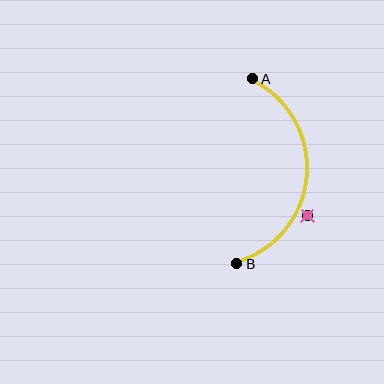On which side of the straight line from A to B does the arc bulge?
The arc bulges to the right of the straight line connecting A and B.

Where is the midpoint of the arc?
The arc midpoint is the point on the curve farthest from the straight line joining A and B. It sits to the right of that line.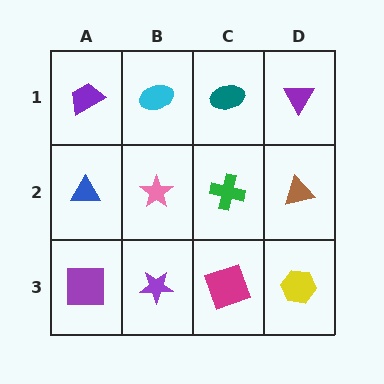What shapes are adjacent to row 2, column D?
A purple triangle (row 1, column D), a yellow hexagon (row 3, column D), a green cross (row 2, column C).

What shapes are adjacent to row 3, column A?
A blue triangle (row 2, column A), a purple star (row 3, column B).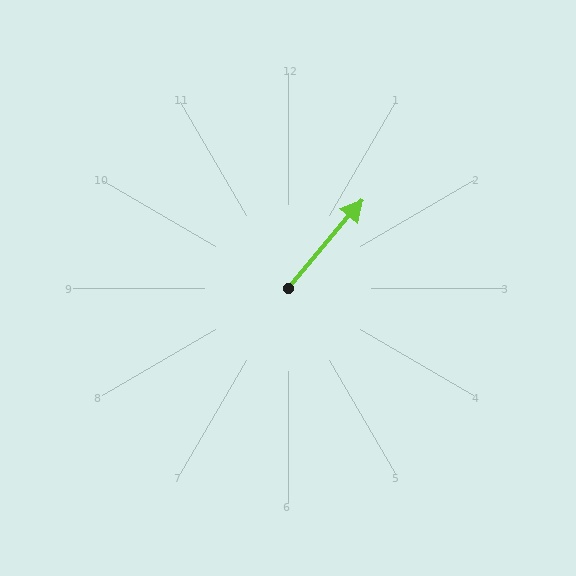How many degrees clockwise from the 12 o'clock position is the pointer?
Approximately 40 degrees.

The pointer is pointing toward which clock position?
Roughly 1 o'clock.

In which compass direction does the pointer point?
Northeast.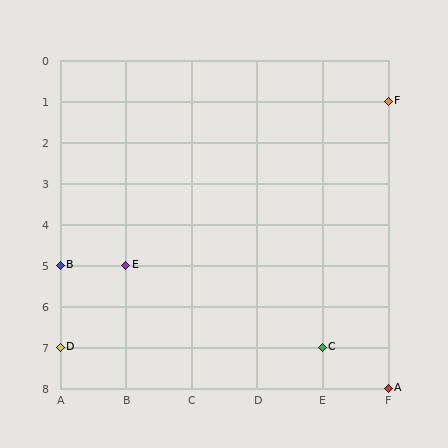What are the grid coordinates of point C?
Point C is at grid coordinates (E, 7).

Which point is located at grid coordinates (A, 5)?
Point B is at (A, 5).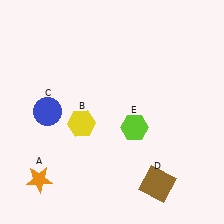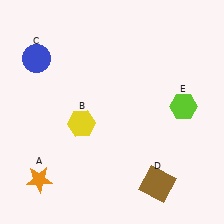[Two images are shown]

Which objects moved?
The objects that moved are: the blue circle (C), the lime hexagon (E).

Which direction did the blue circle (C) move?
The blue circle (C) moved up.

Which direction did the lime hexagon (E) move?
The lime hexagon (E) moved right.